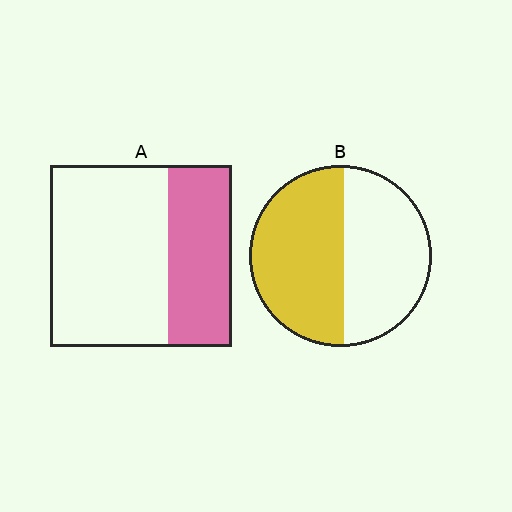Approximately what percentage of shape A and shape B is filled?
A is approximately 35% and B is approximately 50%.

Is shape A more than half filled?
No.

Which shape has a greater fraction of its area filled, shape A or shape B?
Shape B.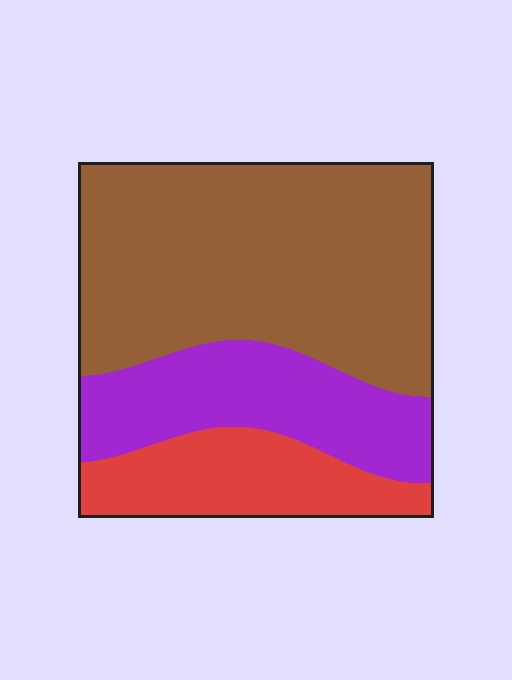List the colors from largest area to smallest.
From largest to smallest: brown, purple, red.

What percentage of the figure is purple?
Purple covers about 25% of the figure.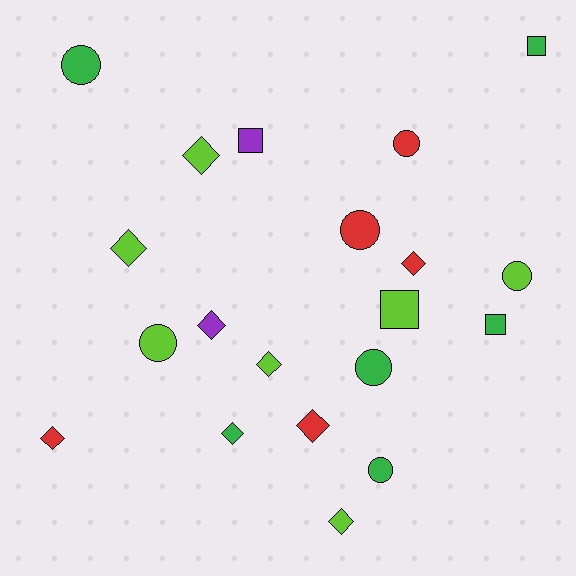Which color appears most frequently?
Lime, with 7 objects.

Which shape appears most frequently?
Diamond, with 9 objects.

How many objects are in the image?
There are 20 objects.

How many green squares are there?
There are 2 green squares.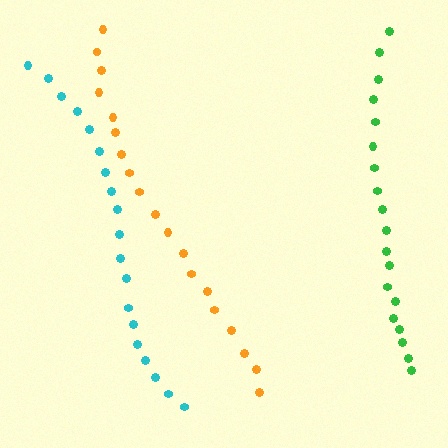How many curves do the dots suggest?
There are 3 distinct paths.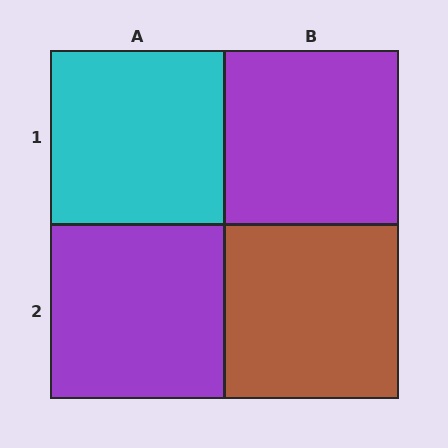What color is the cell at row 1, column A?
Cyan.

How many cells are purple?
2 cells are purple.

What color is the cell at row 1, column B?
Purple.